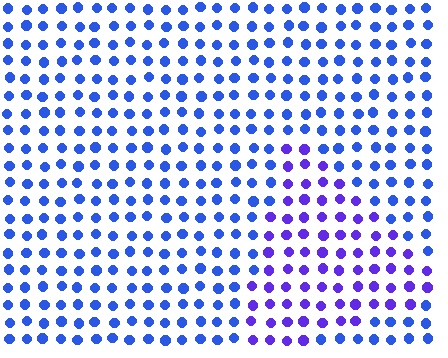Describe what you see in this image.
The image is filled with small blue elements in a uniform arrangement. A triangle-shaped region is visible where the elements are tinted to a slightly different hue, forming a subtle color boundary.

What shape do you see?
I see a triangle.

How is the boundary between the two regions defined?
The boundary is defined purely by a slight shift in hue (about 33 degrees). Spacing, size, and orientation are identical on both sides.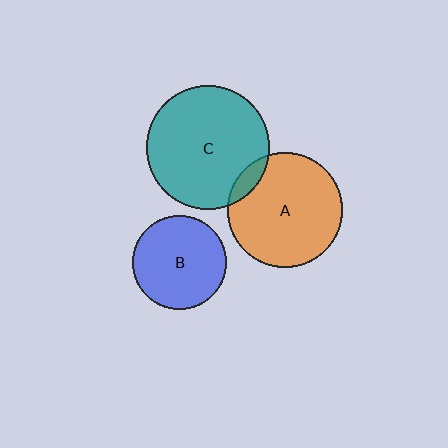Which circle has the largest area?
Circle C (teal).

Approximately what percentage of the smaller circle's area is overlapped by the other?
Approximately 10%.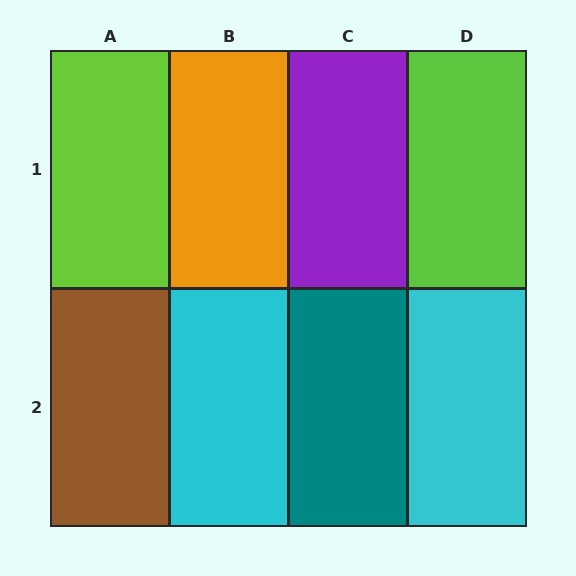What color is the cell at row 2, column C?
Teal.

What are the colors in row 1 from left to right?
Lime, orange, purple, lime.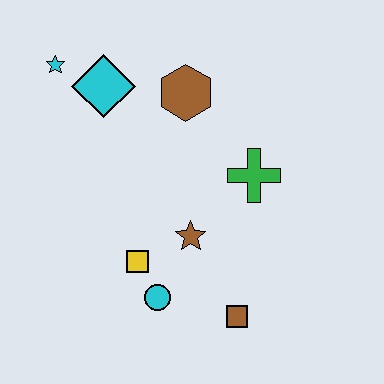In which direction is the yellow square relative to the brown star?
The yellow square is to the left of the brown star.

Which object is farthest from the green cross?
The cyan star is farthest from the green cross.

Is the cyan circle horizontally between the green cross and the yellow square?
Yes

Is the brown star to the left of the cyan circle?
No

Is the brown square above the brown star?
No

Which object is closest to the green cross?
The brown star is closest to the green cross.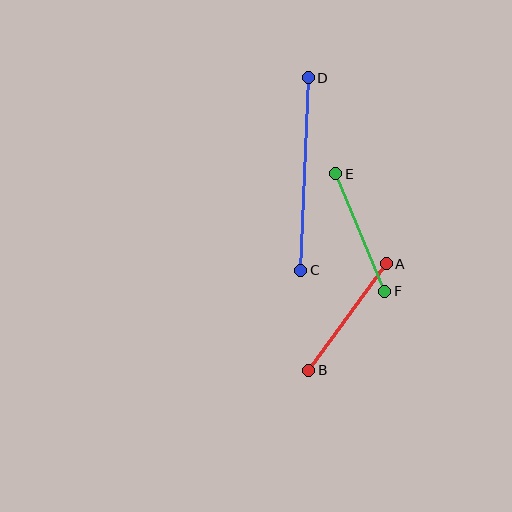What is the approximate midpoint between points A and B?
The midpoint is at approximately (348, 317) pixels.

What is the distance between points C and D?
The distance is approximately 193 pixels.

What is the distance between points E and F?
The distance is approximately 127 pixels.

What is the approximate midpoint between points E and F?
The midpoint is at approximately (360, 232) pixels.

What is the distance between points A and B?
The distance is approximately 132 pixels.